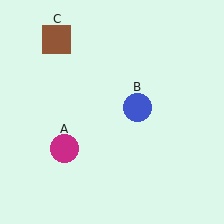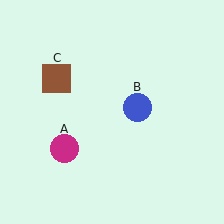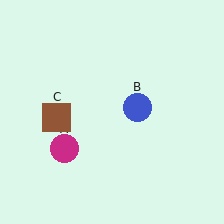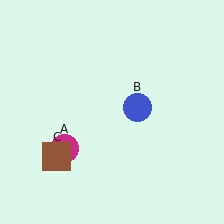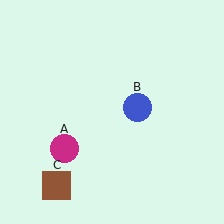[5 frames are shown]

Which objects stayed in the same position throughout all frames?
Magenta circle (object A) and blue circle (object B) remained stationary.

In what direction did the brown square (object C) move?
The brown square (object C) moved down.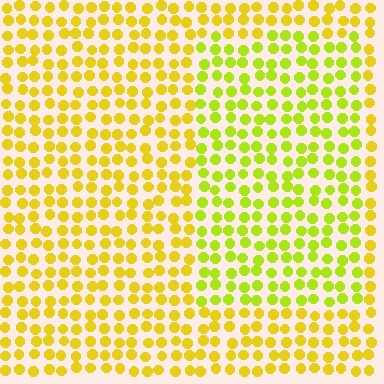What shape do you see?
I see a rectangle.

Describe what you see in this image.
The image is filled with small yellow elements in a uniform arrangement. A rectangle-shaped region is visible where the elements are tinted to a slightly different hue, forming a subtle color boundary.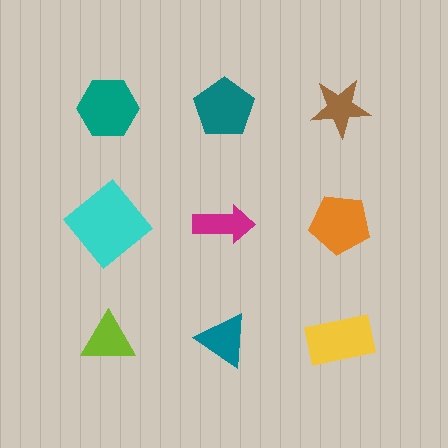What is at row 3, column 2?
A teal triangle.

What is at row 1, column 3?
A brown star.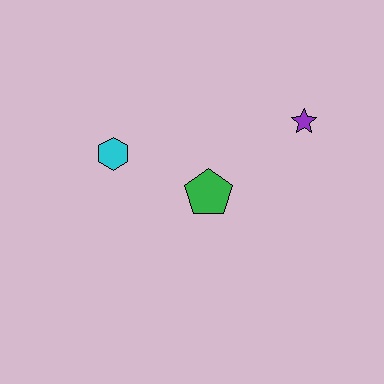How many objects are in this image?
There are 3 objects.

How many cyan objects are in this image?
There is 1 cyan object.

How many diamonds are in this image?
There are no diamonds.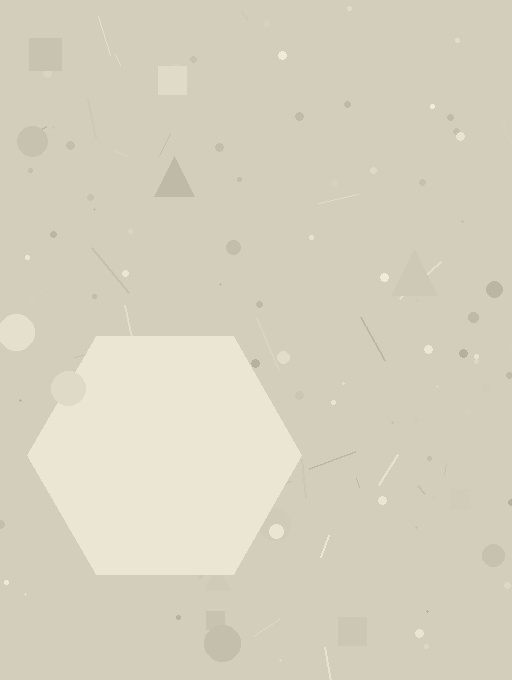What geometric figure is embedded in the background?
A hexagon is embedded in the background.